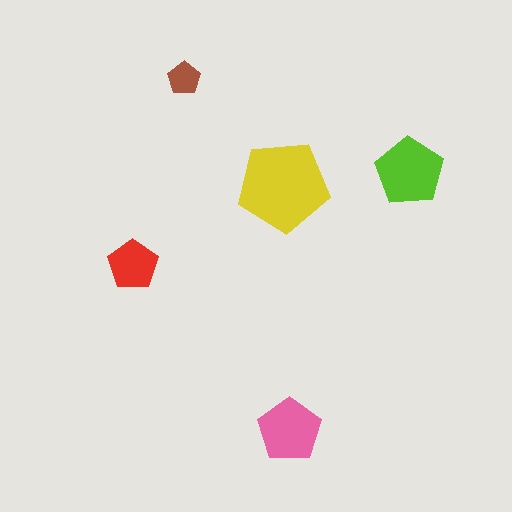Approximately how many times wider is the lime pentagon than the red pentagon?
About 1.5 times wider.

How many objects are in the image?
There are 5 objects in the image.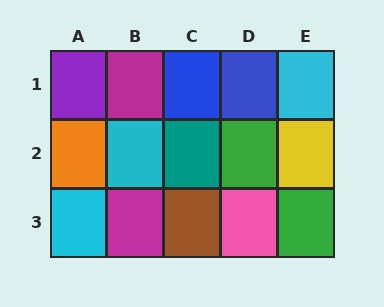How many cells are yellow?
1 cell is yellow.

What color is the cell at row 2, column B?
Cyan.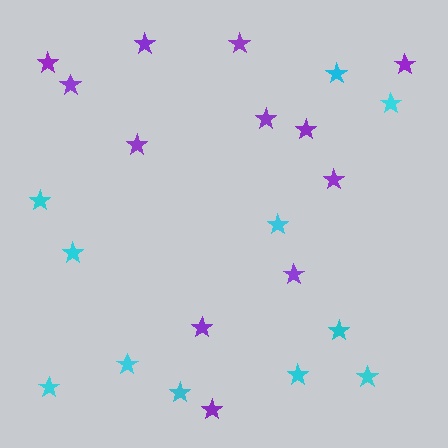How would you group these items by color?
There are 2 groups: one group of cyan stars (11) and one group of purple stars (12).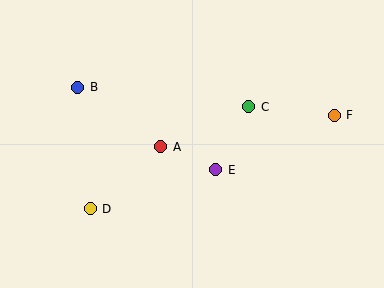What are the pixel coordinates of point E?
Point E is at (216, 170).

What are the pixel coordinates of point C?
Point C is at (249, 107).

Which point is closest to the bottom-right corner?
Point F is closest to the bottom-right corner.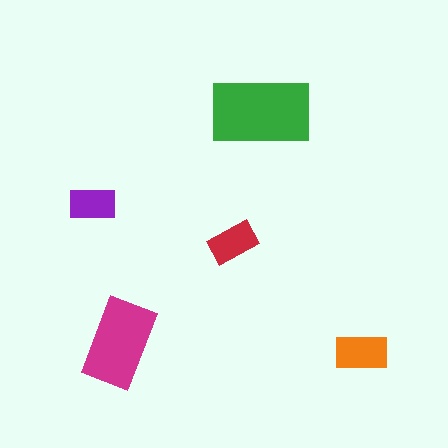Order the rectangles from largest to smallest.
the green one, the magenta one, the orange one, the red one, the purple one.